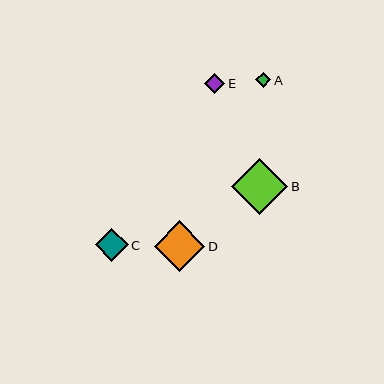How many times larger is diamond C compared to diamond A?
Diamond C is approximately 2.2 times the size of diamond A.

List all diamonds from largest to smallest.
From largest to smallest: B, D, C, E, A.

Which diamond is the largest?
Diamond B is the largest with a size of approximately 56 pixels.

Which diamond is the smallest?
Diamond A is the smallest with a size of approximately 15 pixels.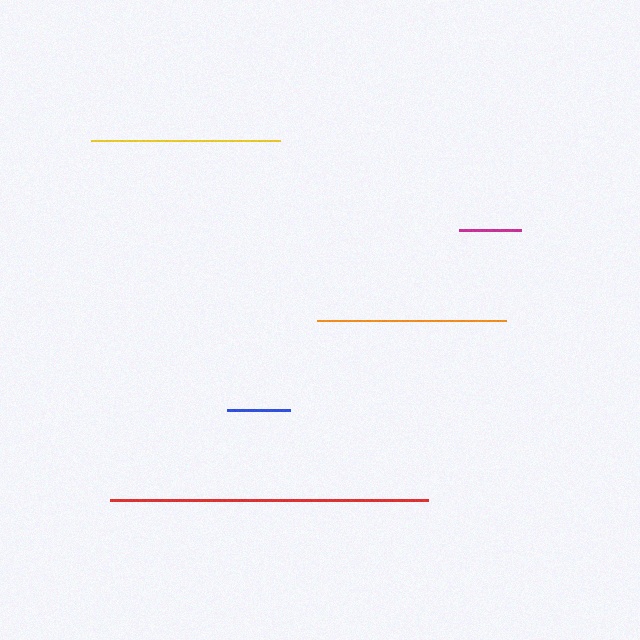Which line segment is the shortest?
The magenta line is the shortest at approximately 62 pixels.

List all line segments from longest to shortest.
From longest to shortest: red, yellow, orange, blue, magenta.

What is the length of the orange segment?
The orange segment is approximately 189 pixels long.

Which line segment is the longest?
The red line is the longest at approximately 319 pixels.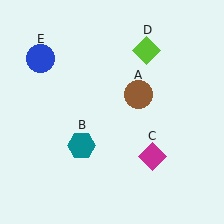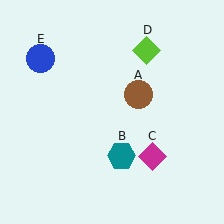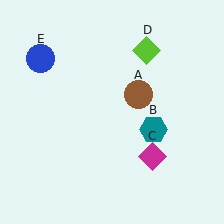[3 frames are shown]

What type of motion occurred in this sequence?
The teal hexagon (object B) rotated counterclockwise around the center of the scene.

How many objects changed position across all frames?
1 object changed position: teal hexagon (object B).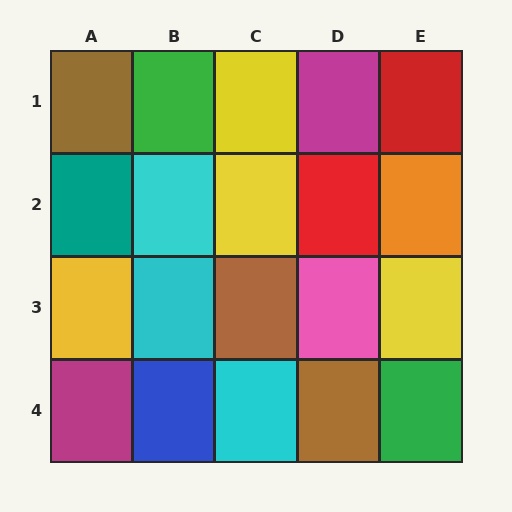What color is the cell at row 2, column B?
Cyan.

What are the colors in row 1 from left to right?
Brown, green, yellow, magenta, red.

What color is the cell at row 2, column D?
Red.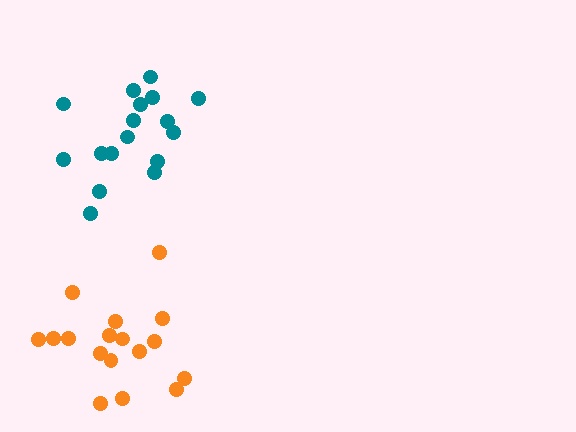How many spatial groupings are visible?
There are 2 spatial groupings.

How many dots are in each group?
Group 1: 17 dots, Group 2: 17 dots (34 total).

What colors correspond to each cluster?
The clusters are colored: orange, teal.